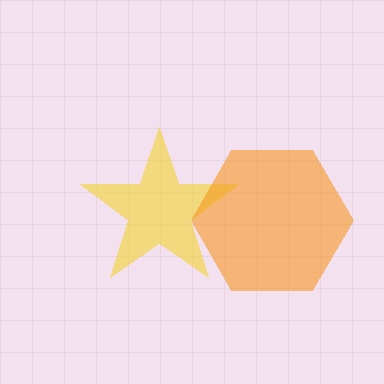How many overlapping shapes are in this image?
There are 2 overlapping shapes in the image.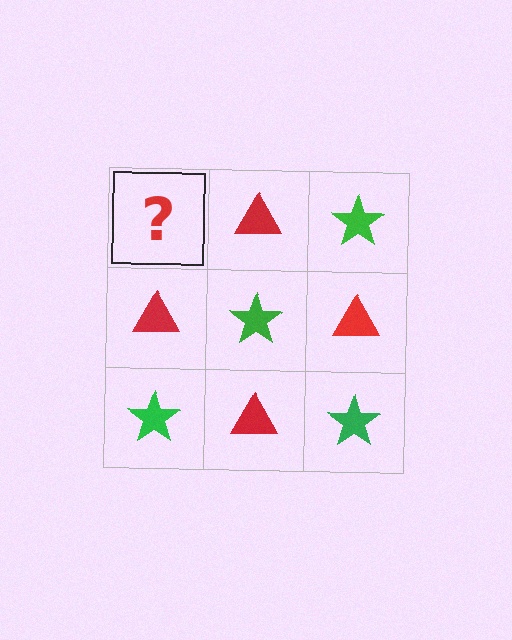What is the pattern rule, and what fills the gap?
The rule is that it alternates green star and red triangle in a checkerboard pattern. The gap should be filled with a green star.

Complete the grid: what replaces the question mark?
The question mark should be replaced with a green star.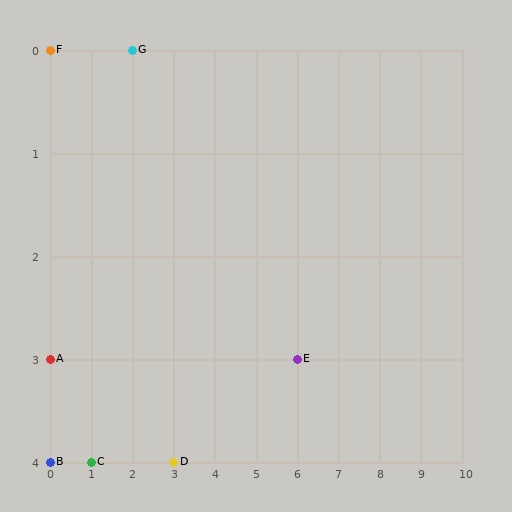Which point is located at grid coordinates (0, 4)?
Point B is at (0, 4).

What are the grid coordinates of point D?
Point D is at grid coordinates (3, 4).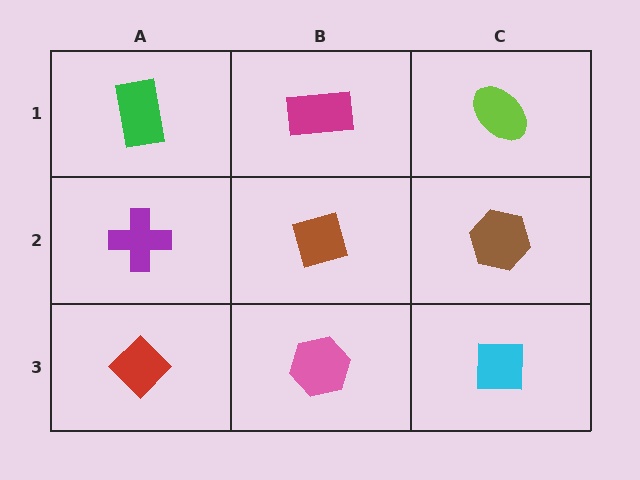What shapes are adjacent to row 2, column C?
A lime ellipse (row 1, column C), a cyan square (row 3, column C), a brown diamond (row 2, column B).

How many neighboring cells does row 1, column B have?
3.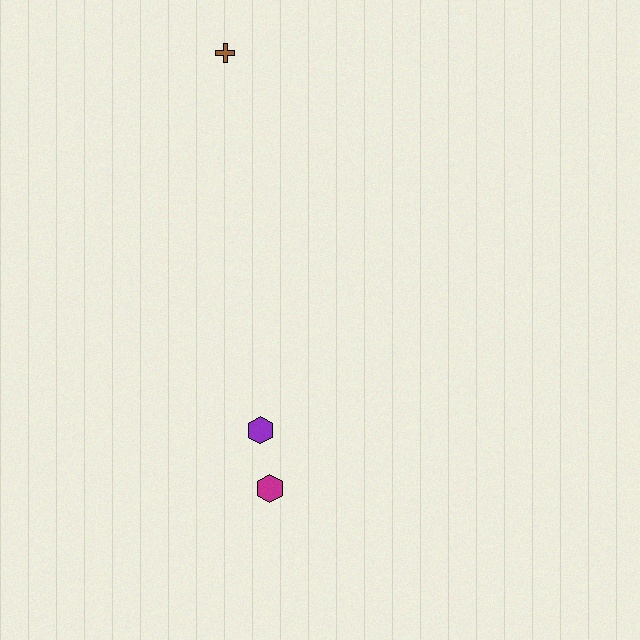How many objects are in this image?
There are 3 objects.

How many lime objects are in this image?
There are no lime objects.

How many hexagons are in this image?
There are 2 hexagons.